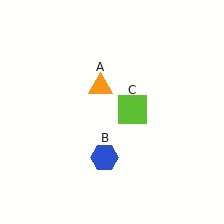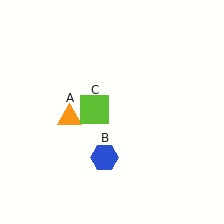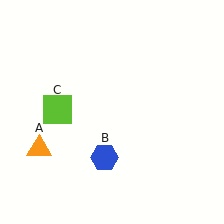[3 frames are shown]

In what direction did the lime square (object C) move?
The lime square (object C) moved left.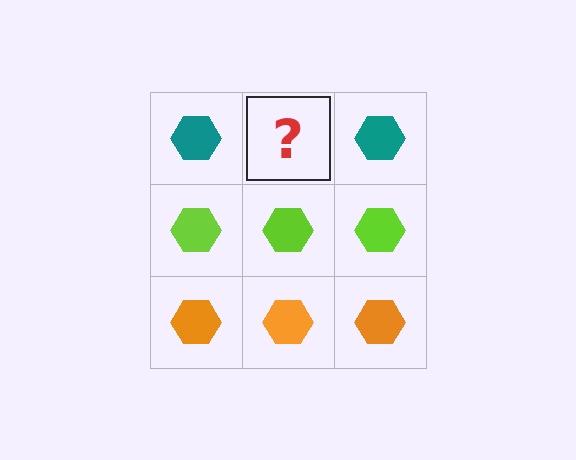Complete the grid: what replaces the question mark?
The question mark should be replaced with a teal hexagon.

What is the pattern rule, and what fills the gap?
The rule is that each row has a consistent color. The gap should be filled with a teal hexagon.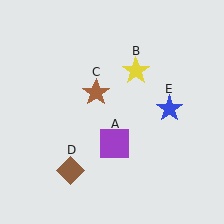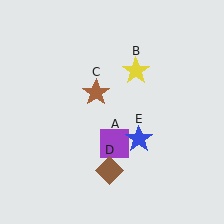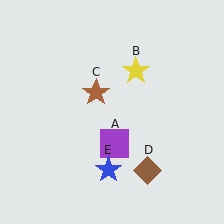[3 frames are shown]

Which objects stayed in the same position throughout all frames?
Purple square (object A) and yellow star (object B) and brown star (object C) remained stationary.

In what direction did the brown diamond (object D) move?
The brown diamond (object D) moved right.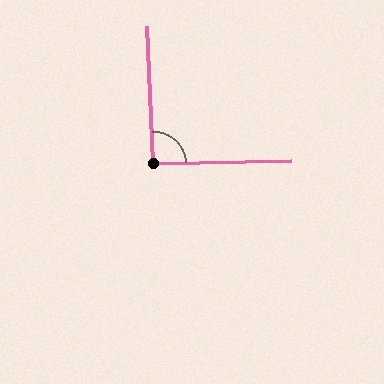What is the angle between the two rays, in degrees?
Approximately 91 degrees.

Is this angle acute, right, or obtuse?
It is approximately a right angle.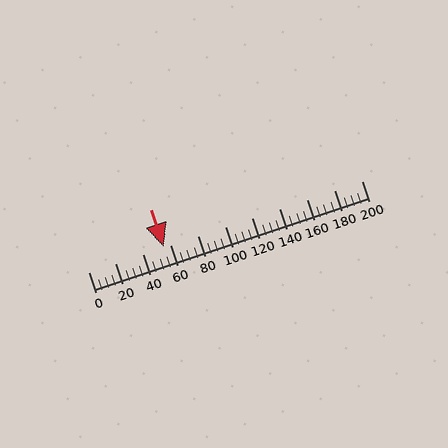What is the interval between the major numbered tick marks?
The major tick marks are spaced 20 units apart.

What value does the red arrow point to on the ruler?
The red arrow points to approximately 55.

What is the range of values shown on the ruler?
The ruler shows values from 0 to 200.